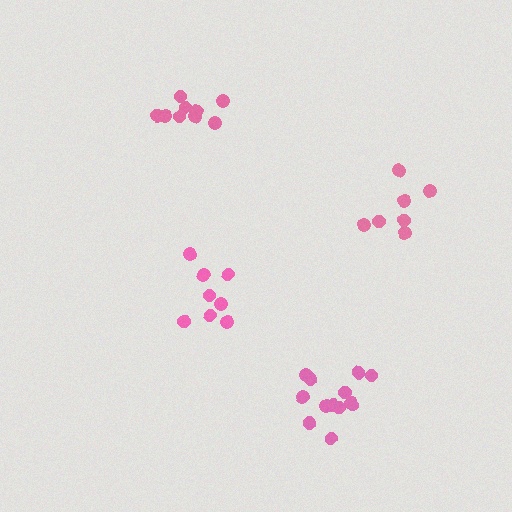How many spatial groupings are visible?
There are 4 spatial groupings.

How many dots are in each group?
Group 1: 9 dots, Group 2: 7 dots, Group 3: 8 dots, Group 4: 13 dots (37 total).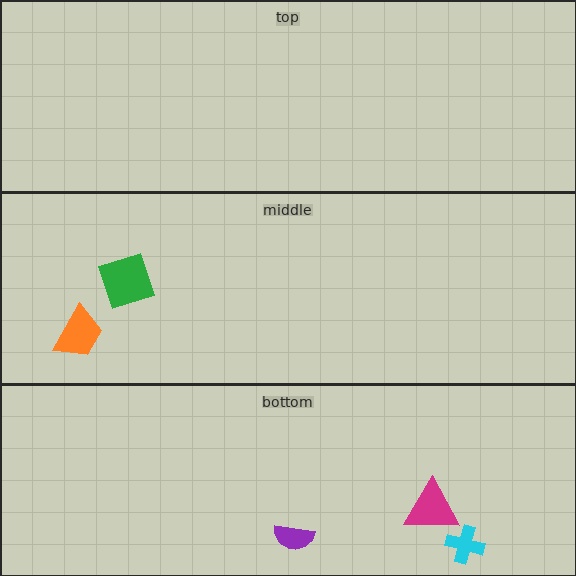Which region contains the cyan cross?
The bottom region.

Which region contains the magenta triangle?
The bottom region.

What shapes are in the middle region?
The orange trapezoid, the green square.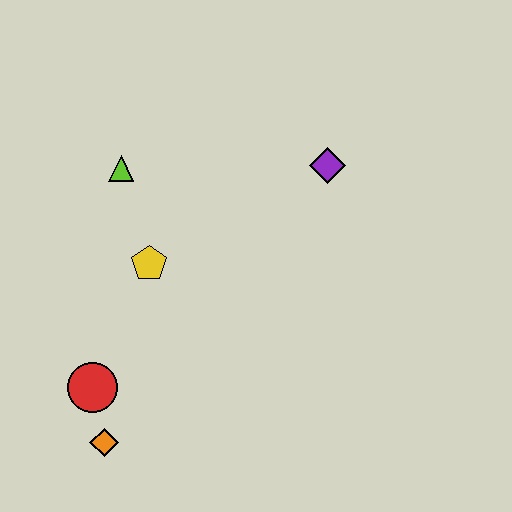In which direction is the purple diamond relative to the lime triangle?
The purple diamond is to the right of the lime triangle.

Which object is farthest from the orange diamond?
The purple diamond is farthest from the orange diamond.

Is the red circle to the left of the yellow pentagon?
Yes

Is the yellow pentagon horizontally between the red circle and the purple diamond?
Yes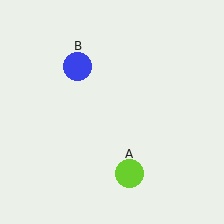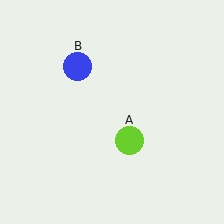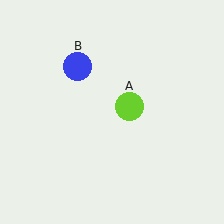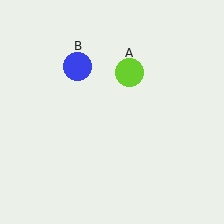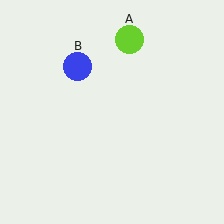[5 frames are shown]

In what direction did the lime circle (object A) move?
The lime circle (object A) moved up.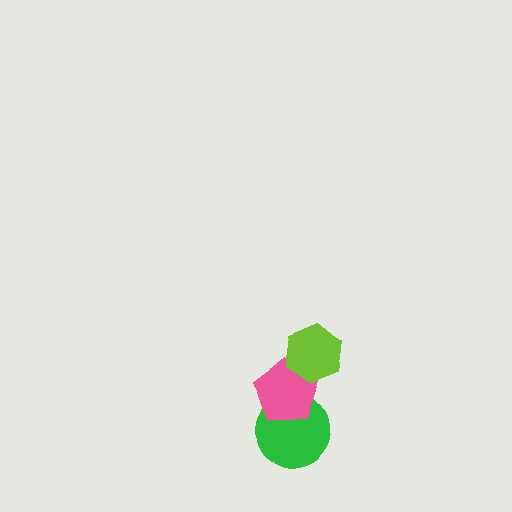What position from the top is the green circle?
The green circle is 3rd from the top.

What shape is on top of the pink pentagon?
The lime hexagon is on top of the pink pentagon.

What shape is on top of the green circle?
The pink pentagon is on top of the green circle.